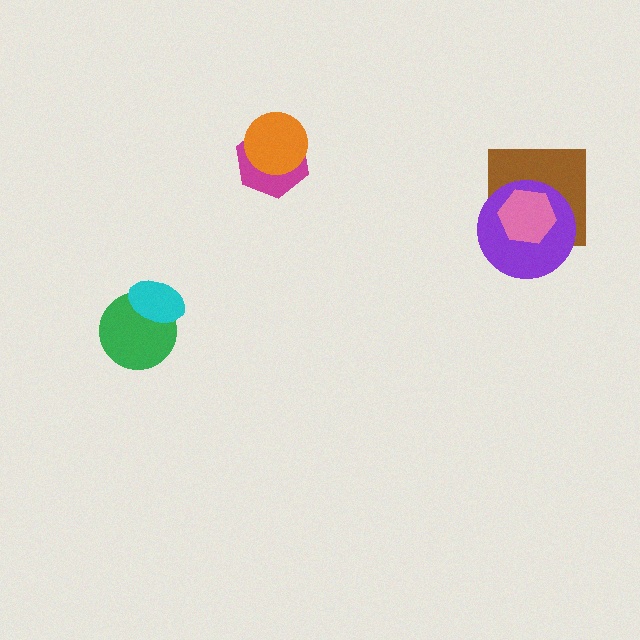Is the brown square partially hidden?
Yes, it is partially covered by another shape.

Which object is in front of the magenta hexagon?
The orange circle is in front of the magenta hexagon.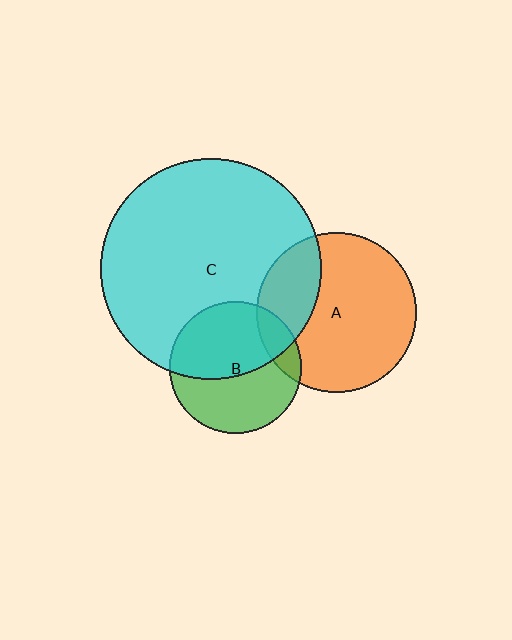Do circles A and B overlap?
Yes.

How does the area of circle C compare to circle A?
Approximately 1.9 times.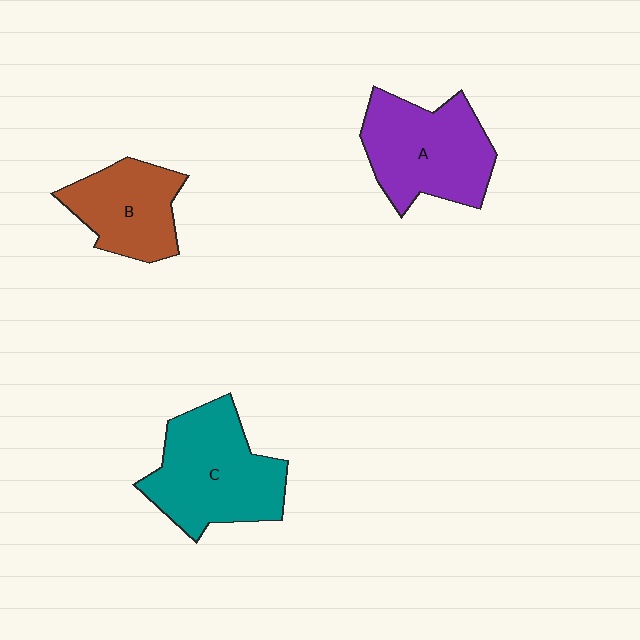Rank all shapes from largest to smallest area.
From largest to smallest: C (teal), A (purple), B (brown).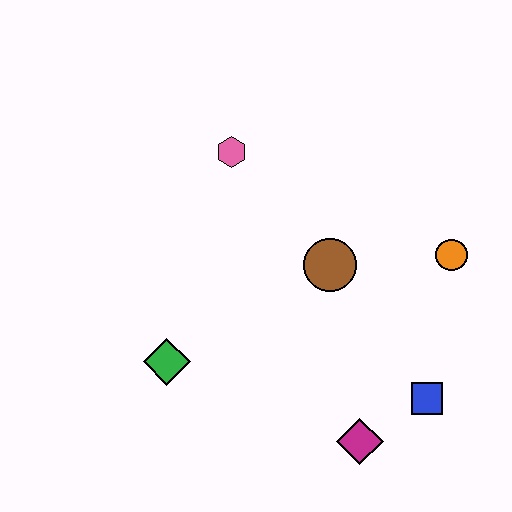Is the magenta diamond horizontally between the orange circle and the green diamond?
Yes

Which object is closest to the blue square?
The magenta diamond is closest to the blue square.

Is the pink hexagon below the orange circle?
No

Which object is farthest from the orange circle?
The green diamond is farthest from the orange circle.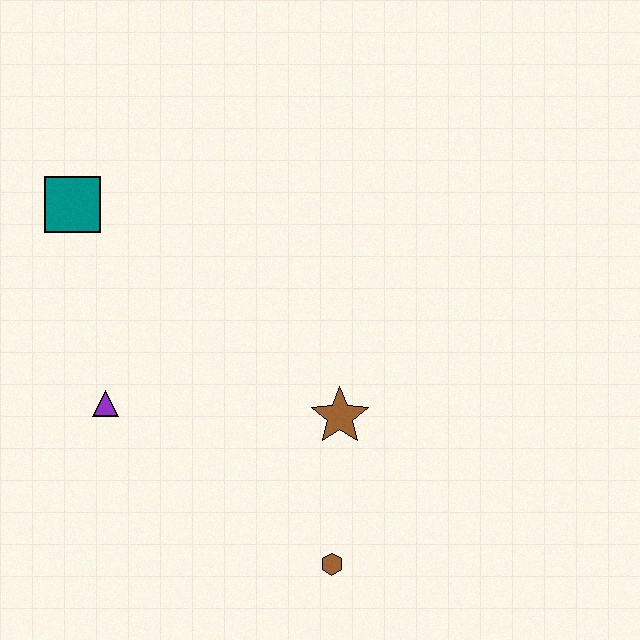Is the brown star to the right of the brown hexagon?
Yes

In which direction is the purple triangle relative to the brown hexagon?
The purple triangle is to the left of the brown hexagon.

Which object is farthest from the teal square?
The brown hexagon is farthest from the teal square.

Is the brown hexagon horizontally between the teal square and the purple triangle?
No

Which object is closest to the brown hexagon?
The brown star is closest to the brown hexagon.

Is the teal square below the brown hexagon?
No